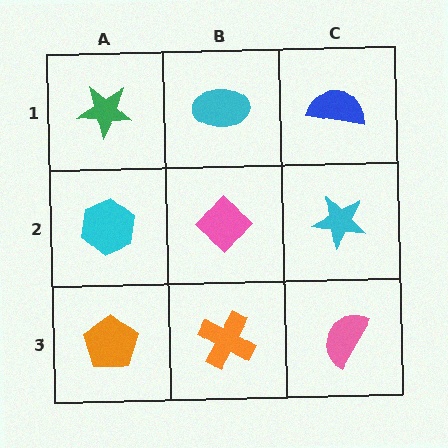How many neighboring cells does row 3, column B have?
3.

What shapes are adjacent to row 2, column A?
A green star (row 1, column A), an orange pentagon (row 3, column A), a pink diamond (row 2, column B).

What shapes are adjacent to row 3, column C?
A cyan star (row 2, column C), an orange cross (row 3, column B).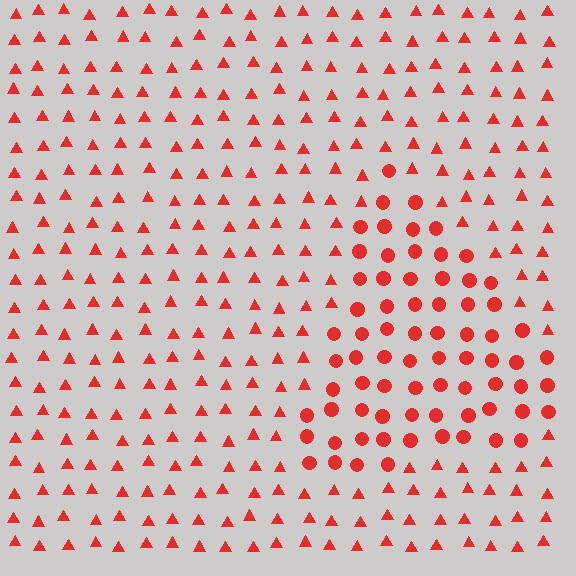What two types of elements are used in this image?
The image uses circles inside the triangle region and triangles outside it.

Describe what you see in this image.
The image is filled with small red elements arranged in a uniform grid. A triangle-shaped region contains circles, while the surrounding area contains triangles. The boundary is defined purely by the change in element shape.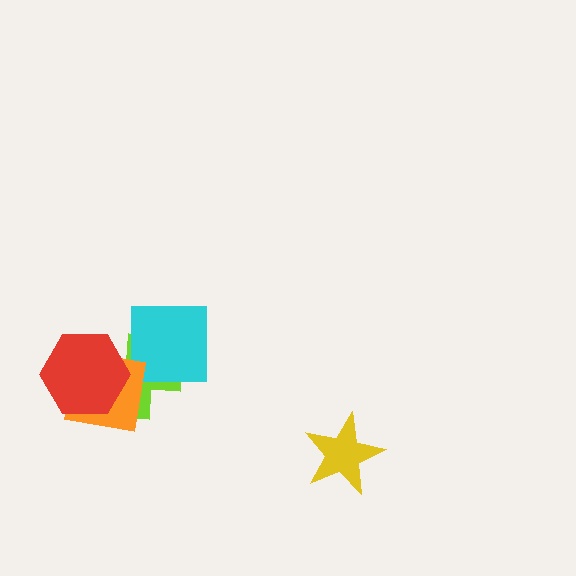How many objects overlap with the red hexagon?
2 objects overlap with the red hexagon.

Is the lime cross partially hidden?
Yes, it is partially covered by another shape.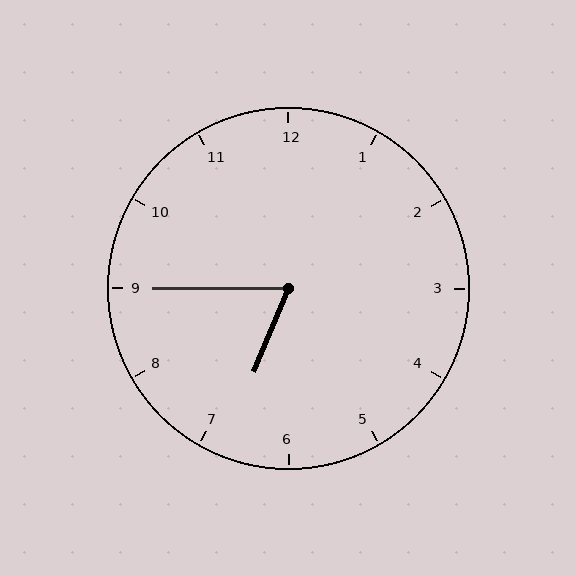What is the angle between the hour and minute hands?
Approximately 68 degrees.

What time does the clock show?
6:45.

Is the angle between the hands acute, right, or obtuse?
It is acute.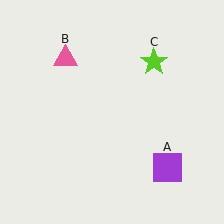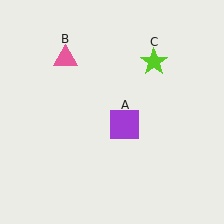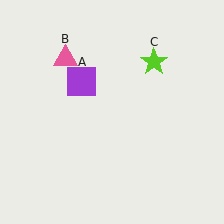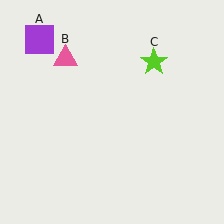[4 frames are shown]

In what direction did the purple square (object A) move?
The purple square (object A) moved up and to the left.